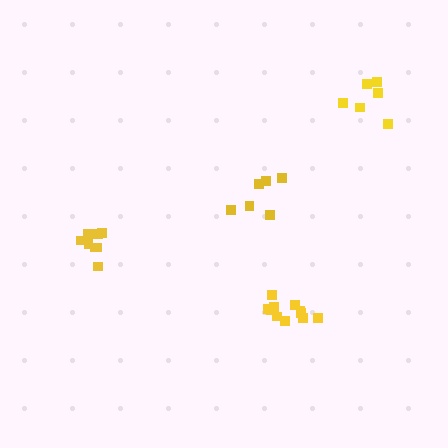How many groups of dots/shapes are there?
There are 4 groups.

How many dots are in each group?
Group 1: 11 dots, Group 2: 6 dots, Group 3: 8 dots, Group 4: 6 dots (31 total).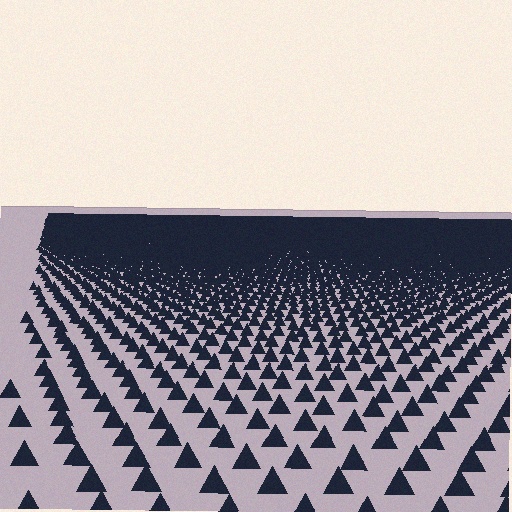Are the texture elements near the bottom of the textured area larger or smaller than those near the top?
Larger. Near the bottom, elements are closer to the viewer and appear at a bigger on-screen size.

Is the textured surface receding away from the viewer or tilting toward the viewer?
The surface is receding away from the viewer. Texture elements get smaller and denser toward the top.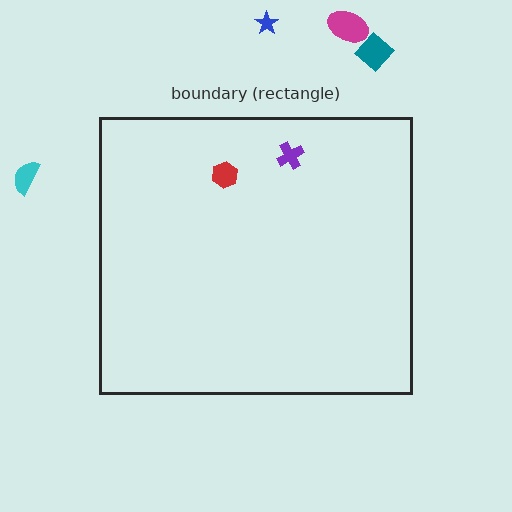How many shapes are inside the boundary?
2 inside, 4 outside.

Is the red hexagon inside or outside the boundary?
Inside.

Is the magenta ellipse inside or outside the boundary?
Outside.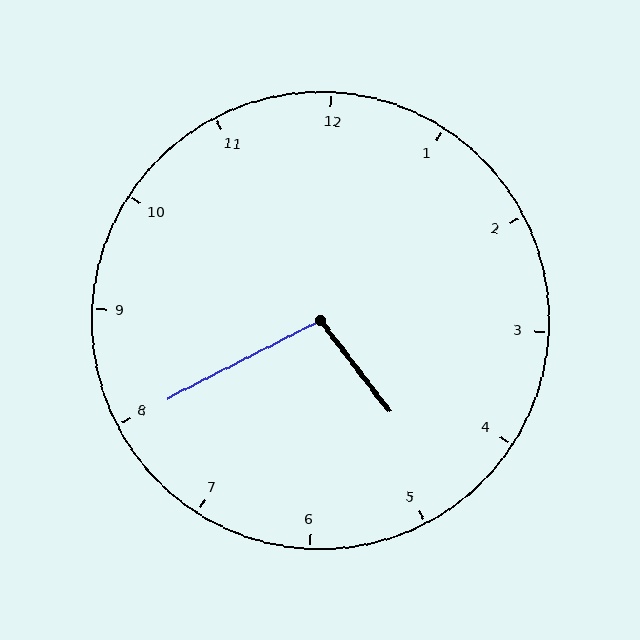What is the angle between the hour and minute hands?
Approximately 100 degrees.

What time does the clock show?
4:40.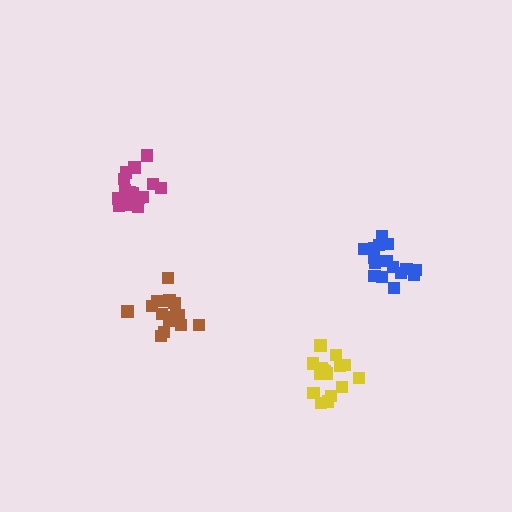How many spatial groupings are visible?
There are 4 spatial groupings.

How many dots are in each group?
Group 1: 16 dots, Group 2: 17 dots, Group 3: 18 dots, Group 4: 16 dots (67 total).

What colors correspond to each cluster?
The clusters are colored: yellow, brown, magenta, blue.